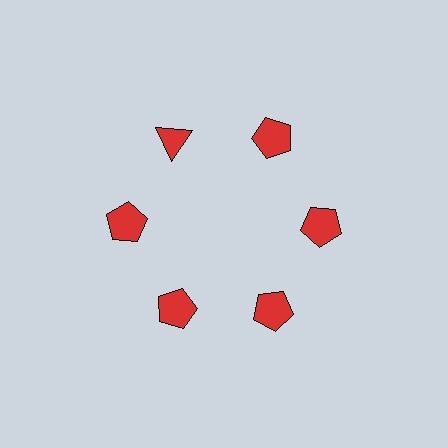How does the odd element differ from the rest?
It has a different shape: triangle instead of pentagon.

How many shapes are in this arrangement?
There are 6 shapes arranged in a ring pattern.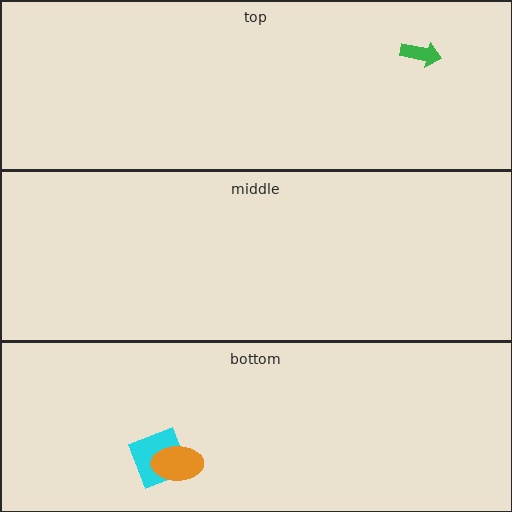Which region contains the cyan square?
The bottom region.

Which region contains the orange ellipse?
The bottom region.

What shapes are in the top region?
The green arrow.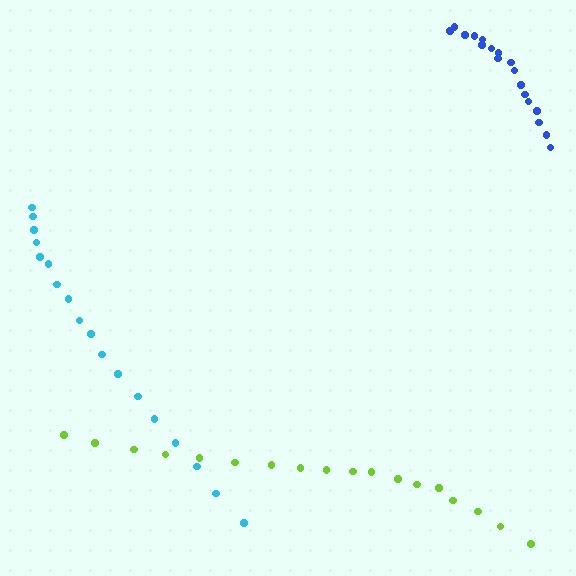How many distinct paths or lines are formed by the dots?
There are 3 distinct paths.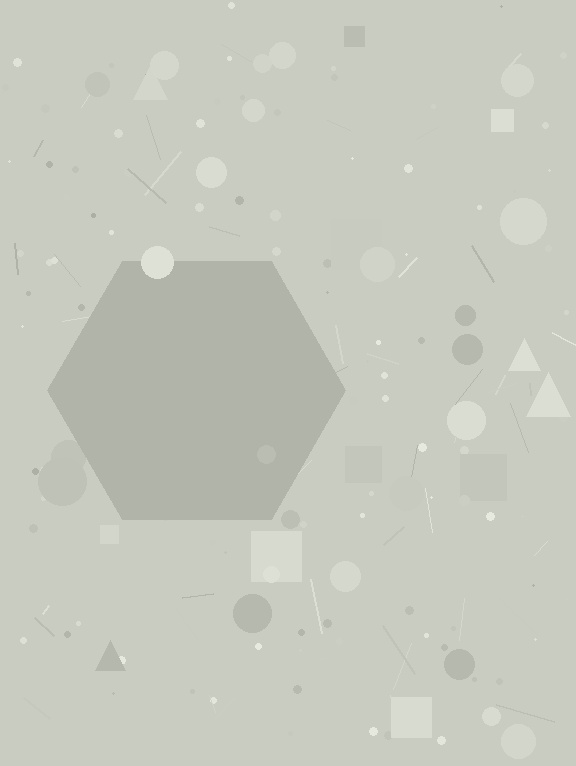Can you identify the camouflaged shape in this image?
The camouflaged shape is a hexagon.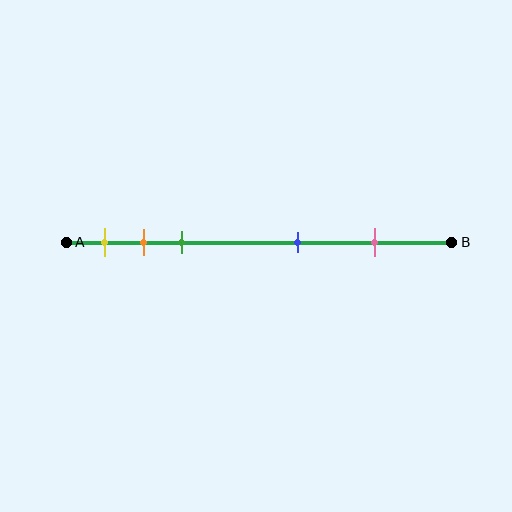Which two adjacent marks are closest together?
The orange and green marks are the closest adjacent pair.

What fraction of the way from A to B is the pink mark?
The pink mark is approximately 80% (0.8) of the way from A to B.